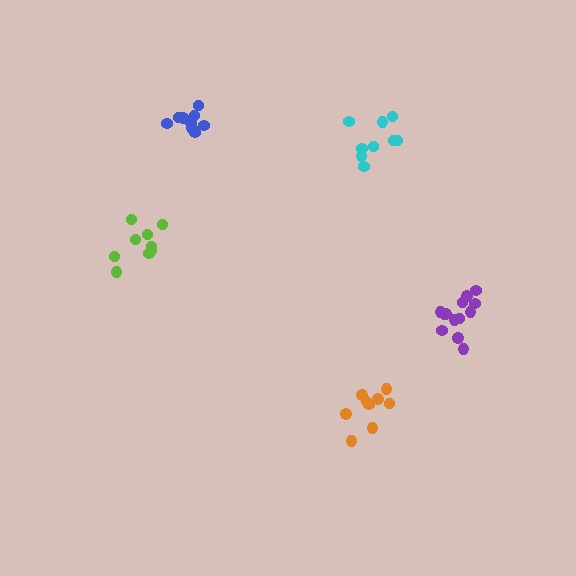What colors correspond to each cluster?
The clusters are colored: lime, cyan, purple, blue, orange.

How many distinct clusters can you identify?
There are 5 distinct clusters.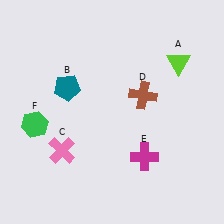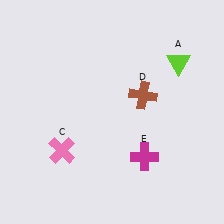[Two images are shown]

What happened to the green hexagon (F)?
The green hexagon (F) was removed in Image 2. It was in the bottom-left area of Image 1.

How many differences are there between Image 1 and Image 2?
There are 2 differences between the two images.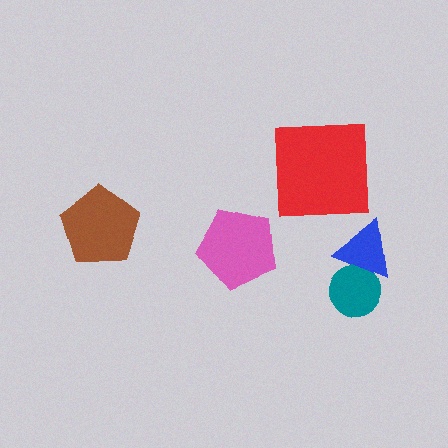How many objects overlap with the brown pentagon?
0 objects overlap with the brown pentagon.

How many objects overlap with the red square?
0 objects overlap with the red square.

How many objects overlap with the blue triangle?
1 object overlaps with the blue triangle.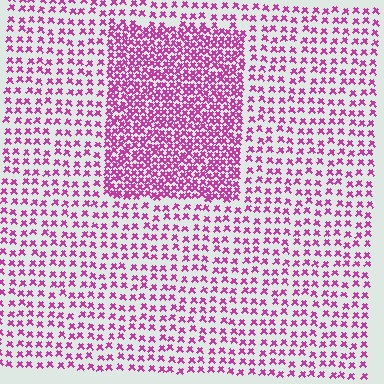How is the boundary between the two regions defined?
The boundary is defined by a change in element density (approximately 2.2x ratio). All elements are the same color, size, and shape.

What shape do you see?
I see a rectangle.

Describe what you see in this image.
The image contains small magenta elements arranged at two different densities. A rectangle-shaped region is visible where the elements are more densely packed than the surrounding area.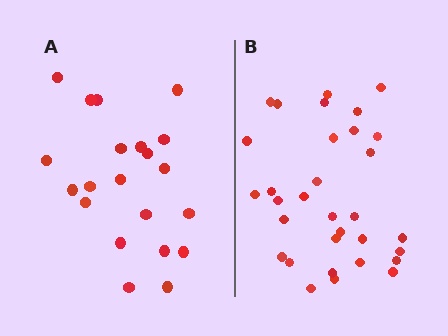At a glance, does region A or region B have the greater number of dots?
Region B (the right region) has more dots.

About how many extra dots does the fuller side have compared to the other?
Region B has roughly 12 or so more dots than region A.